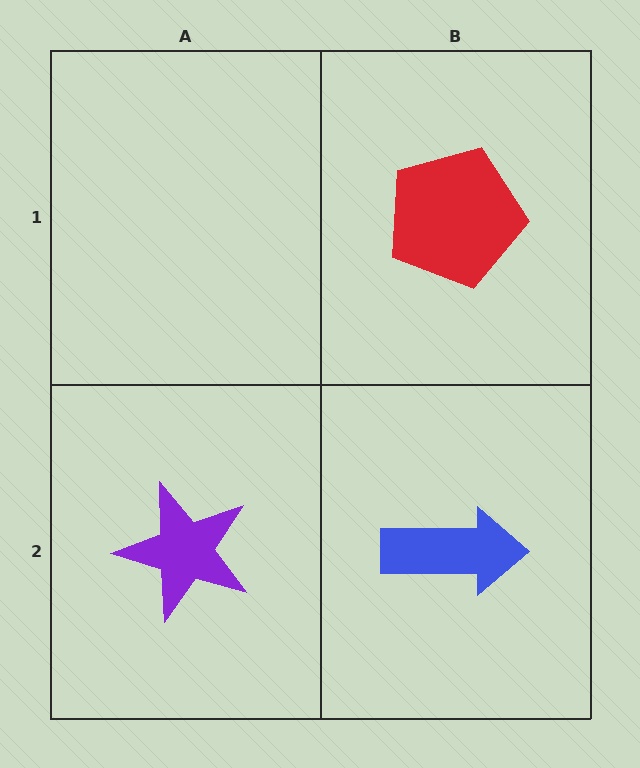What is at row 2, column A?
A purple star.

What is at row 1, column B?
A red pentagon.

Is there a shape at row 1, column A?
No, that cell is empty.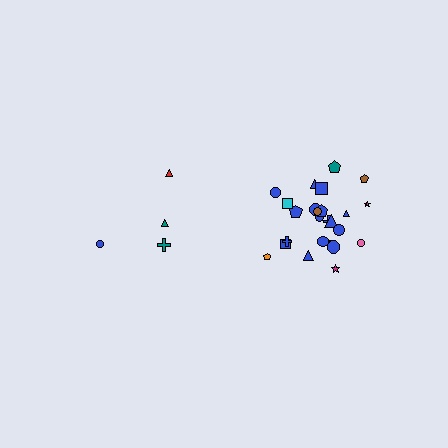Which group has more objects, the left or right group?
The right group.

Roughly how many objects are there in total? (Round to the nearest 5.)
Roughly 30 objects in total.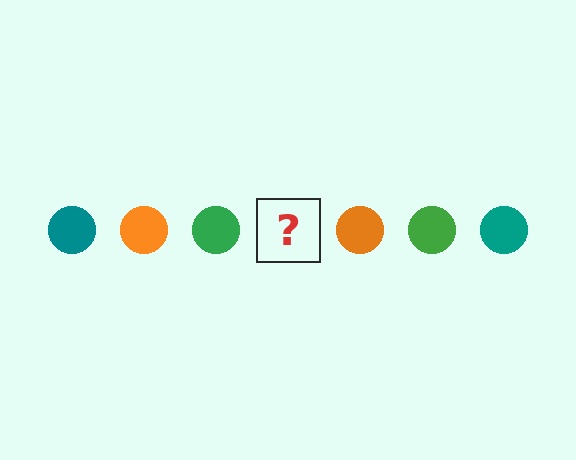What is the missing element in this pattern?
The missing element is a teal circle.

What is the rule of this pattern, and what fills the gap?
The rule is that the pattern cycles through teal, orange, green circles. The gap should be filled with a teal circle.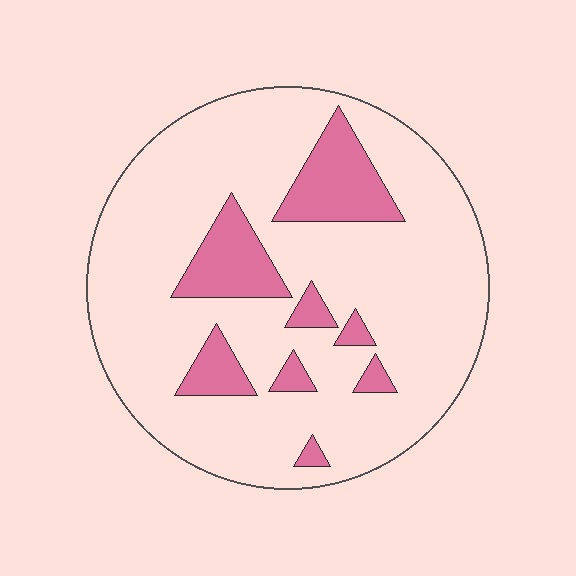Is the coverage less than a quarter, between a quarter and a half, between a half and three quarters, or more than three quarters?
Less than a quarter.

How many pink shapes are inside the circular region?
8.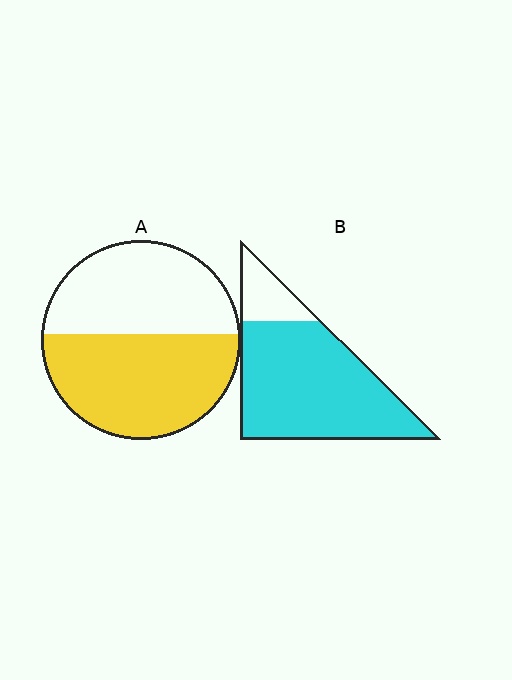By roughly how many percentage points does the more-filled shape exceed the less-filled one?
By roughly 30 percentage points (B over A).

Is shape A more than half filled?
Roughly half.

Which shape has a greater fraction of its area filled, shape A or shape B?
Shape B.